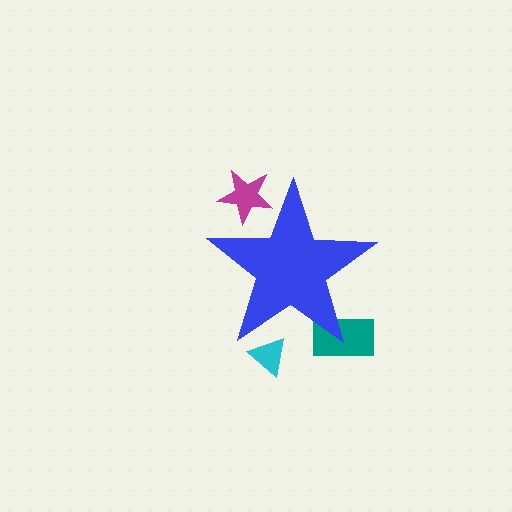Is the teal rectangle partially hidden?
Yes, the teal rectangle is partially hidden behind the blue star.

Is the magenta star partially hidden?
Yes, the magenta star is partially hidden behind the blue star.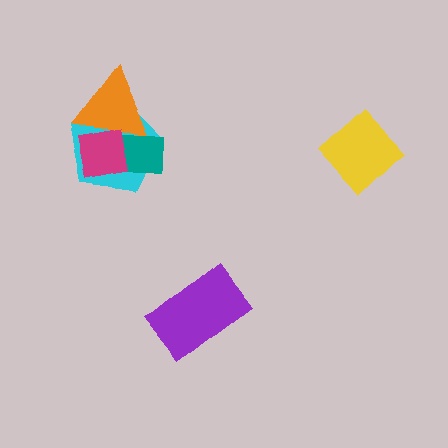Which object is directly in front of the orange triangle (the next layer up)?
The teal rectangle is directly in front of the orange triangle.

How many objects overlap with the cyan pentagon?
3 objects overlap with the cyan pentagon.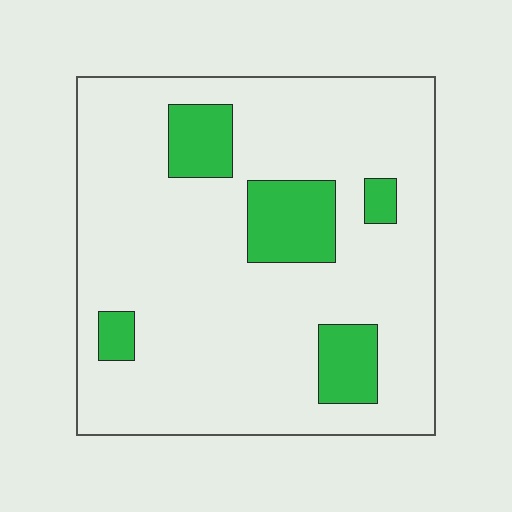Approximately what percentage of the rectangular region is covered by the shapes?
Approximately 15%.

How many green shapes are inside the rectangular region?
5.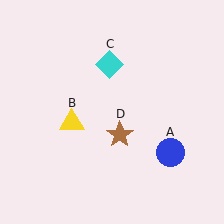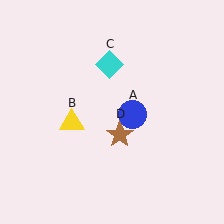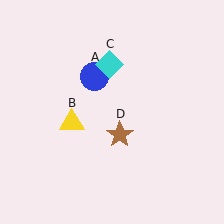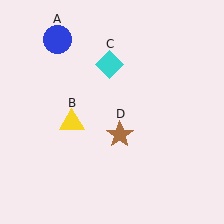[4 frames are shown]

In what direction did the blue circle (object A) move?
The blue circle (object A) moved up and to the left.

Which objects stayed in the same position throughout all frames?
Yellow triangle (object B) and cyan diamond (object C) and brown star (object D) remained stationary.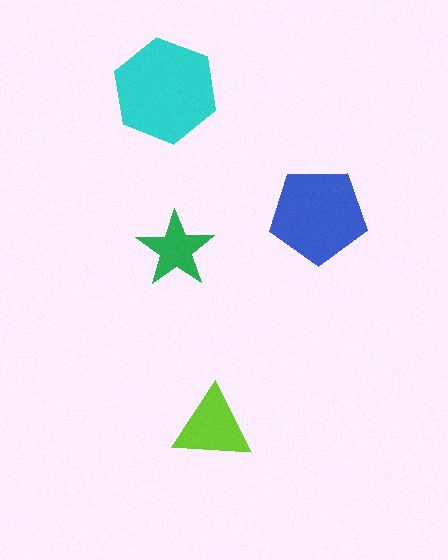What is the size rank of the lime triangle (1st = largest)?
3rd.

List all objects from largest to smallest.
The cyan hexagon, the blue pentagon, the lime triangle, the green star.